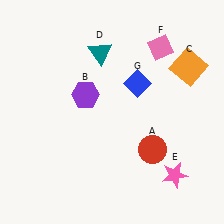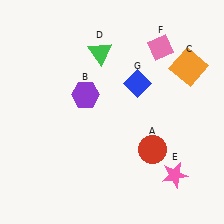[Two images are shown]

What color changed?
The triangle (D) changed from teal in Image 1 to green in Image 2.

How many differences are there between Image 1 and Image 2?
There is 1 difference between the two images.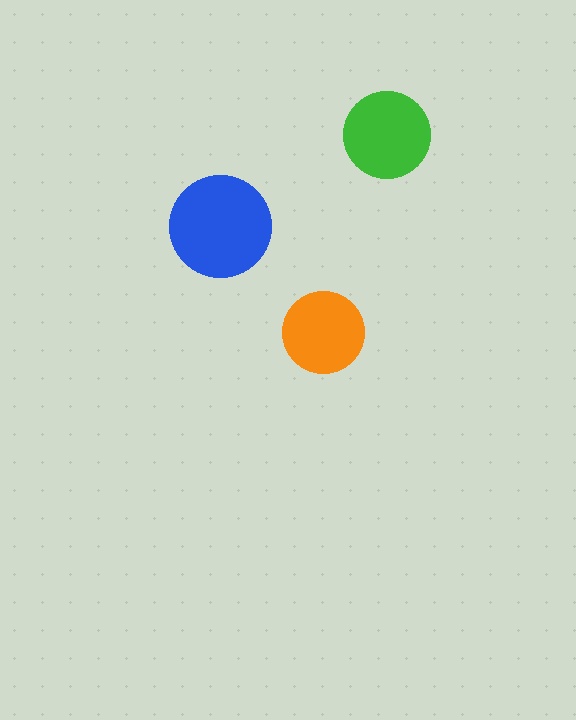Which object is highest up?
The green circle is topmost.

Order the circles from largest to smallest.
the blue one, the green one, the orange one.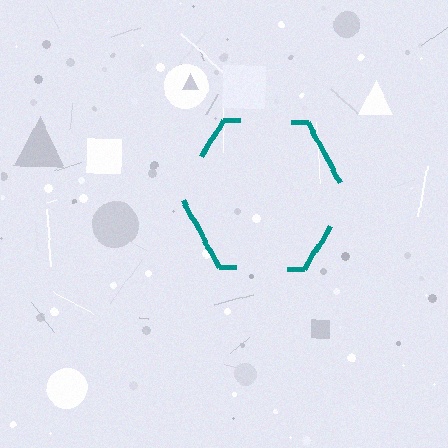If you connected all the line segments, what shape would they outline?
They would outline a hexagon.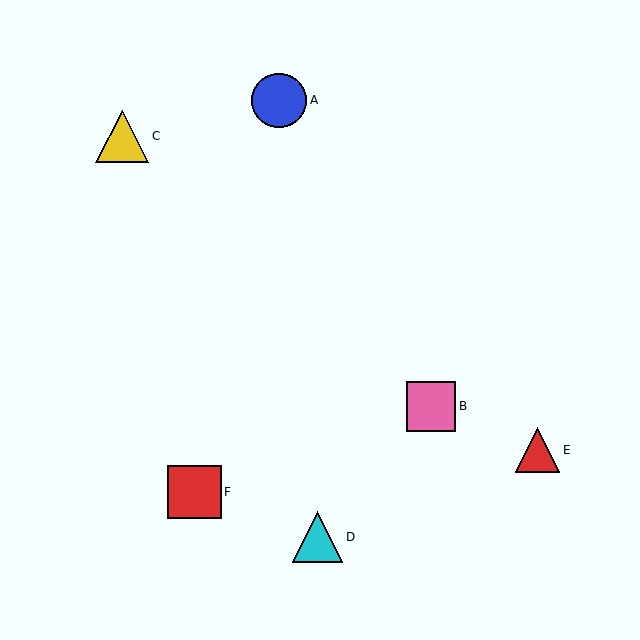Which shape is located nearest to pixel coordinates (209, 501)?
The red square (labeled F) at (195, 492) is nearest to that location.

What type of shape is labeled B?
Shape B is a pink square.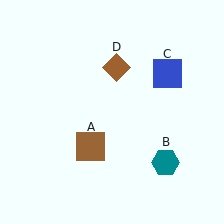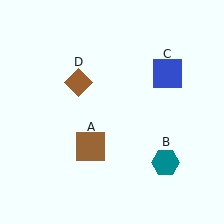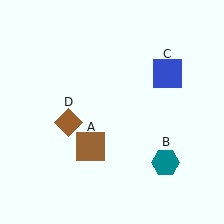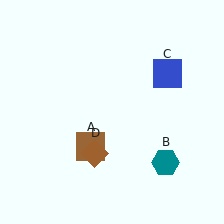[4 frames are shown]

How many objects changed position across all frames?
1 object changed position: brown diamond (object D).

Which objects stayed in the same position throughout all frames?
Brown square (object A) and teal hexagon (object B) and blue square (object C) remained stationary.